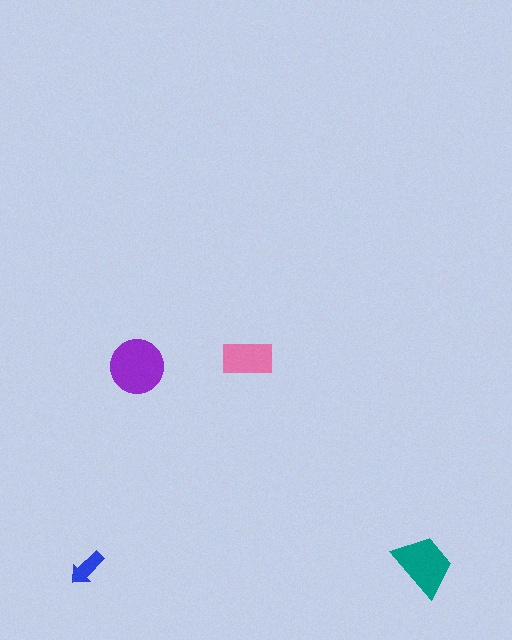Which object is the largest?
The purple circle.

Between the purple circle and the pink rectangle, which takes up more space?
The purple circle.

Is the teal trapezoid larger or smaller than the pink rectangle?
Larger.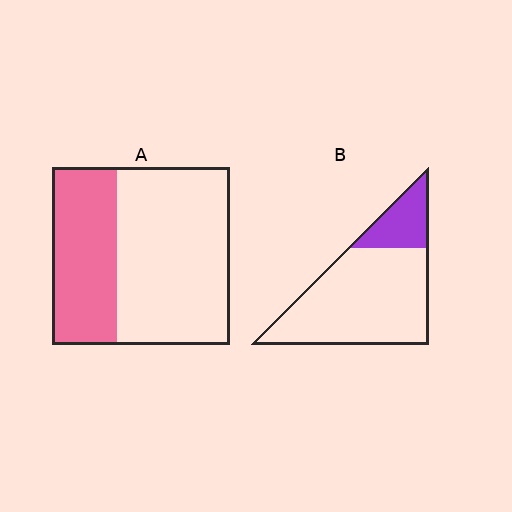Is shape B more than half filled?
No.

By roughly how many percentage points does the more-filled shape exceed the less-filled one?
By roughly 15 percentage points (A over B).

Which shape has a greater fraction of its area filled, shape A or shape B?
Shape A.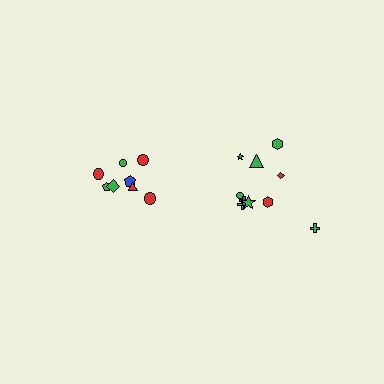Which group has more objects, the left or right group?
The right group.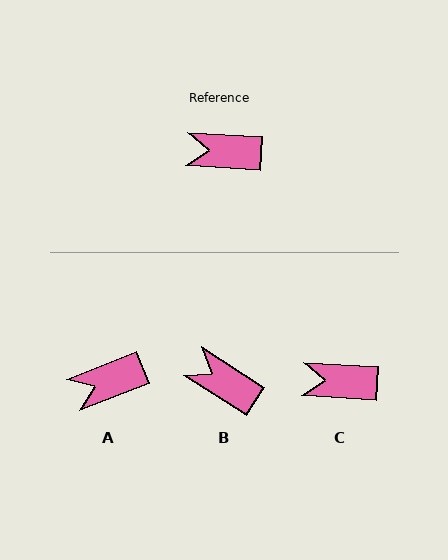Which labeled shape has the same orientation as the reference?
C.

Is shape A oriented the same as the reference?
No, it is off by about 25 degrees.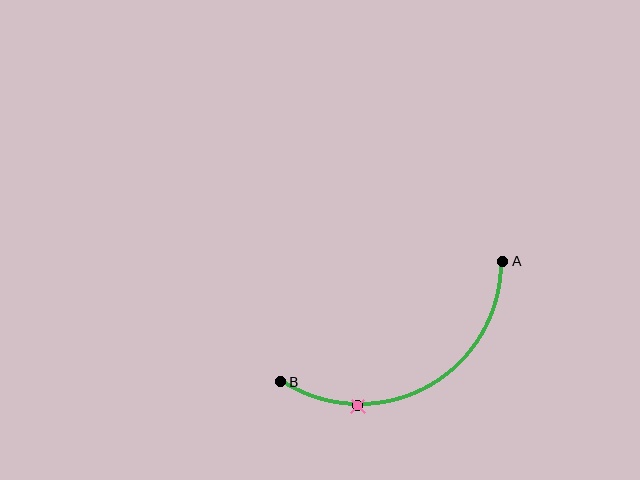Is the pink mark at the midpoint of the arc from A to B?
No. The pink mark lies on the arc but is closer to endpoint B. The arc midpoint would be at the point on the curve equidistant along the arc from both A and B.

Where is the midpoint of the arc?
The arc midpoint is the point on the curve farthest from the straight line joining A and B. It sits below that line.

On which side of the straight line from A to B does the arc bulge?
The arc bulges below the straight line connecting A and B.